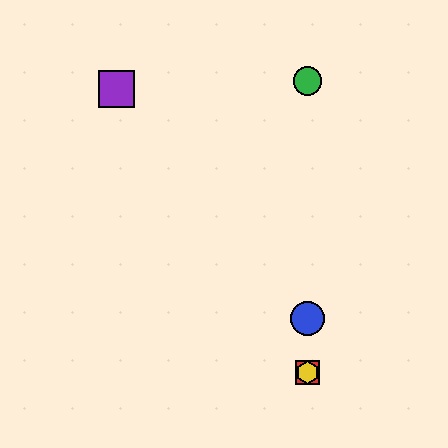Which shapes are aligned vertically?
The red square, the blue circle, the green circle, the yellow hexagon are aligned vertically.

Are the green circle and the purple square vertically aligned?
No, the green circle is at x≈307 and the purple square is at x≈116.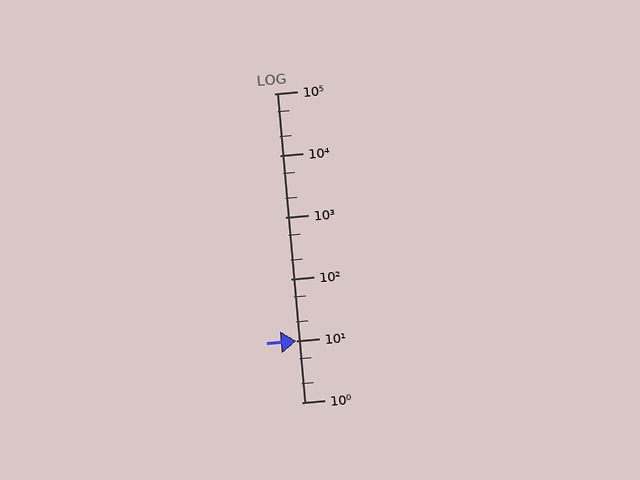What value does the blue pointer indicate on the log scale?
The pointer indicates approximately 10.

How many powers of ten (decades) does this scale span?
The scale spans 5 decades, from 1 to 100000.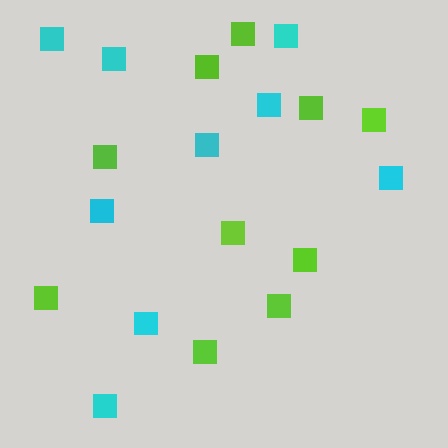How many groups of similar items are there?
There are 2 groups: one group of lime squares (10) and one group of cyan squares (9).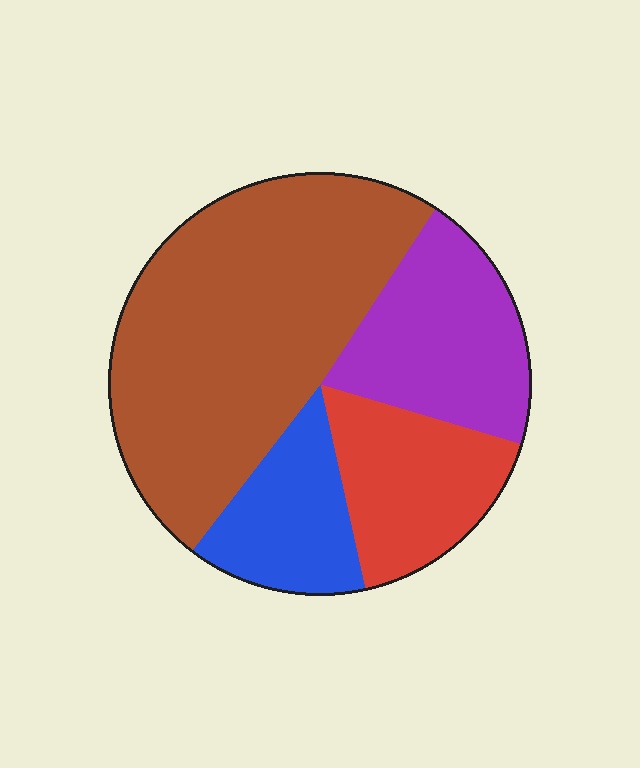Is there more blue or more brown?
Brown.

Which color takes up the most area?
Brown, at roughly 50%.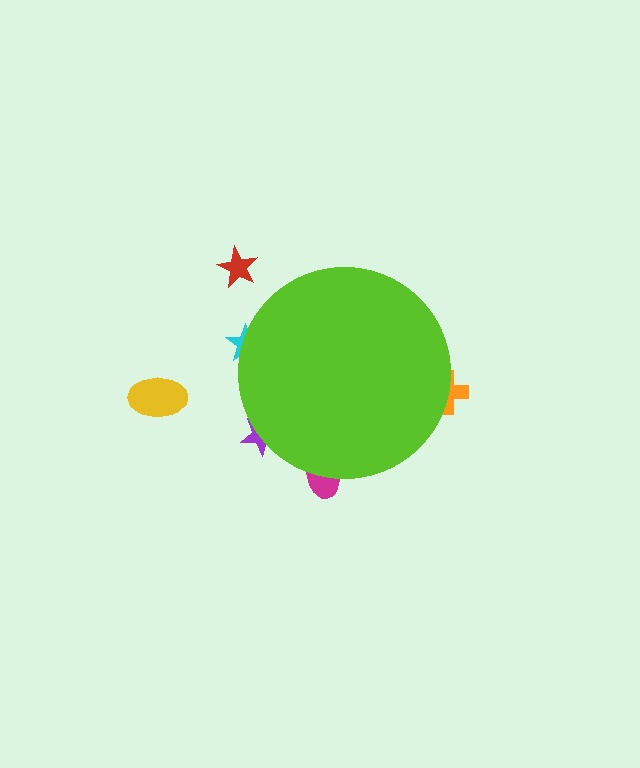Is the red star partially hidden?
No, the red star is fully visible.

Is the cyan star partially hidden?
Yes, the cyan star is partially hidden behind the lime circle.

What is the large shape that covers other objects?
A lime circle.